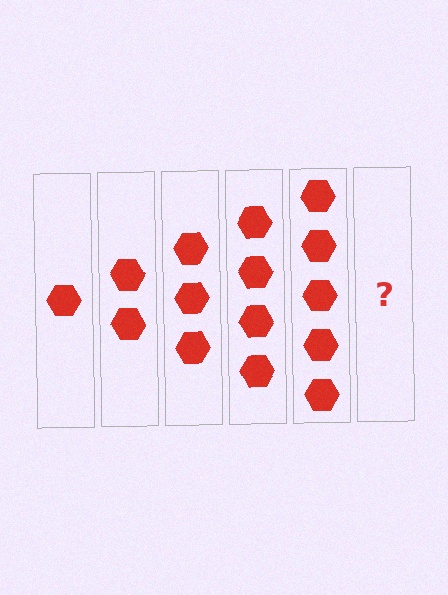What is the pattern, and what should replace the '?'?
The pattern is that each step adds one more hexagon. The '?' should be 6 hexagons.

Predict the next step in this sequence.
The next step is 6 hexagons.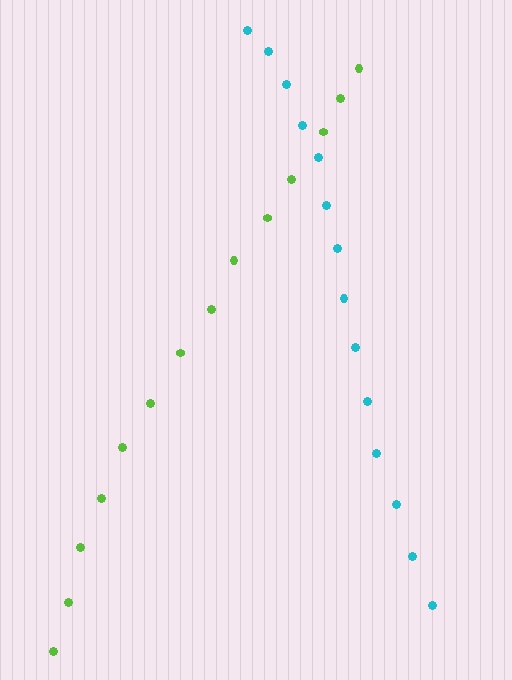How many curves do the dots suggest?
There are 2 distinct paths.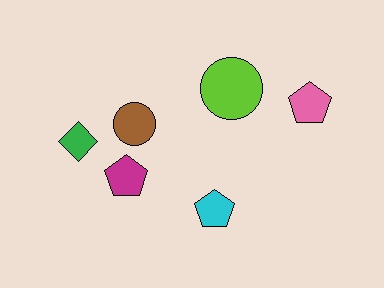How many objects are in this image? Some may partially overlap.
There are 6 objects.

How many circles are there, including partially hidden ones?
There are 2 circles.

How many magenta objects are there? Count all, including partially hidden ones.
There is 1 magenta object.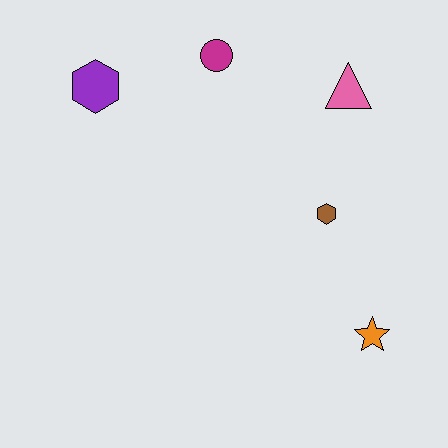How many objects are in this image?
There are 5 objects.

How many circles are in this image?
There is 1 circle.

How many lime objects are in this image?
There are no lime objects.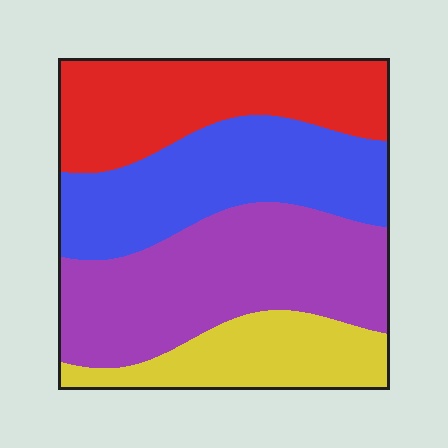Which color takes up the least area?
Yellow, at roughly 15%.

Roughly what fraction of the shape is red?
Red takes up about one quarter (1/4) of the shape.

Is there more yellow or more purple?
Purple.